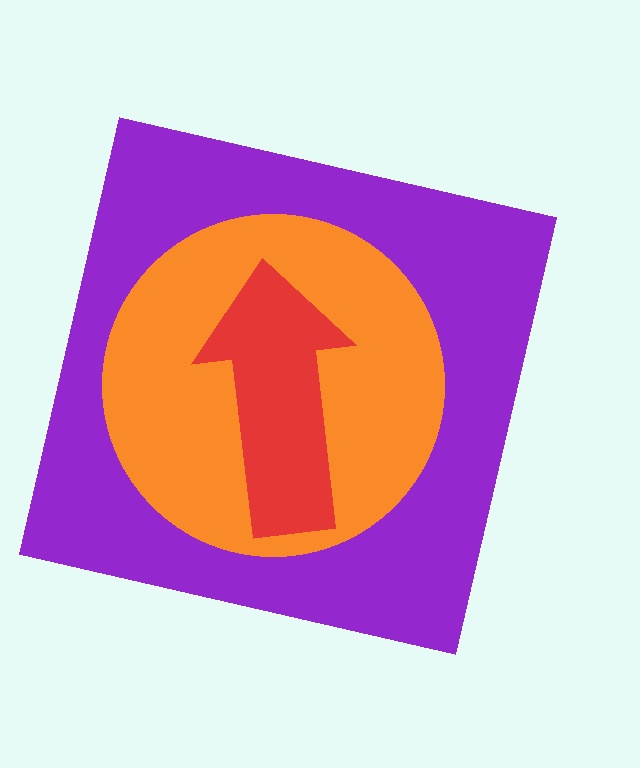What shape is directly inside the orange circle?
The red arrow.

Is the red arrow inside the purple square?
Yes.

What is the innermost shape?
The red arrow.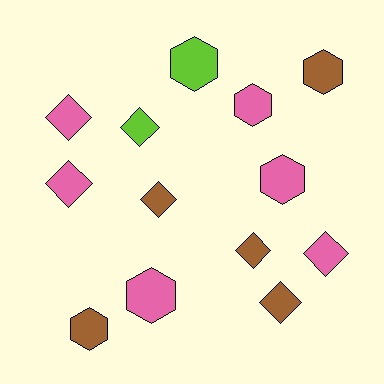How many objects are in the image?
There are 13 objects.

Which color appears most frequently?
Pink, with 6 objects.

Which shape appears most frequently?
Diamond, with 7 objects.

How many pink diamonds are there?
There are 3 pink diamonds.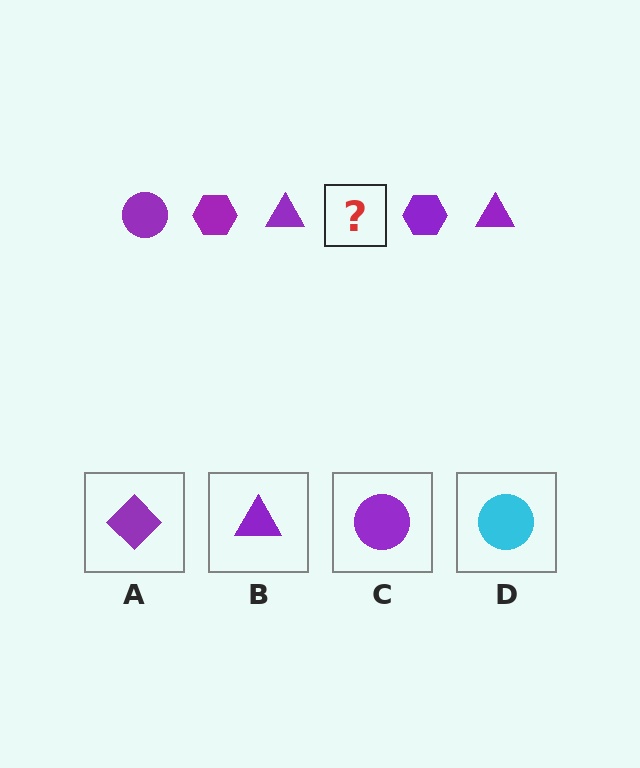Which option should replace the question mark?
Option C.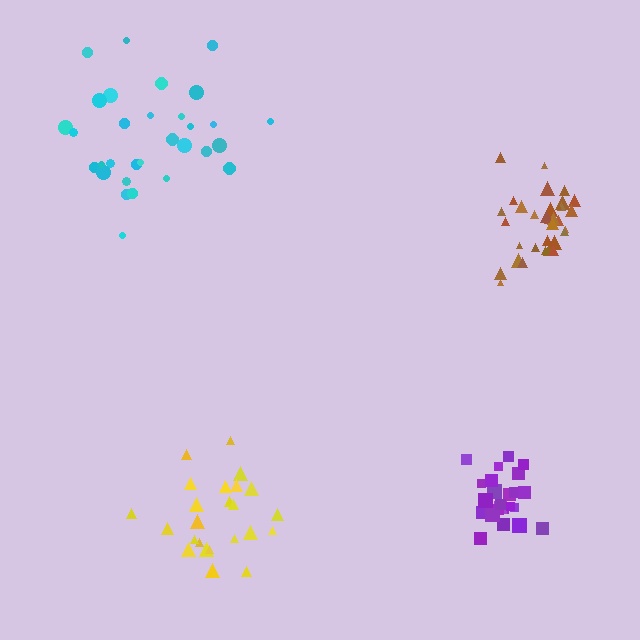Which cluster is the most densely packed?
Brown.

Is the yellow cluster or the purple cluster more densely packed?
Purple.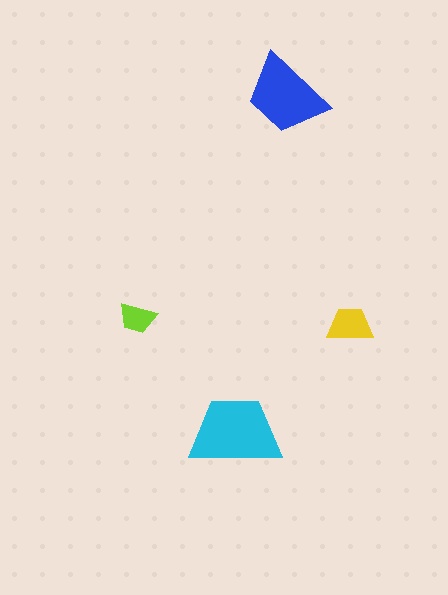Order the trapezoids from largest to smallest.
the cyan one, the blue one, the yellow one, the lime one.